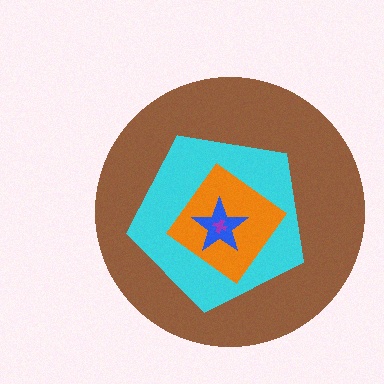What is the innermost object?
The purple cross.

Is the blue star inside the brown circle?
Yes.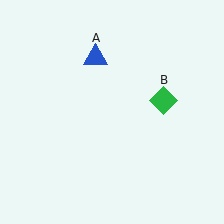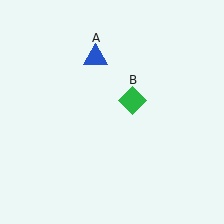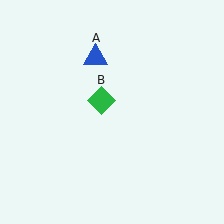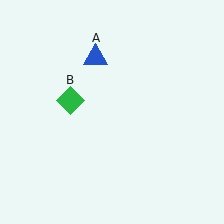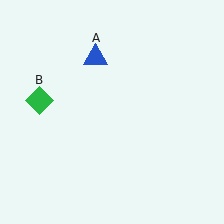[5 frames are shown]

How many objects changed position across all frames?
1 object changed position: green diamond (object B).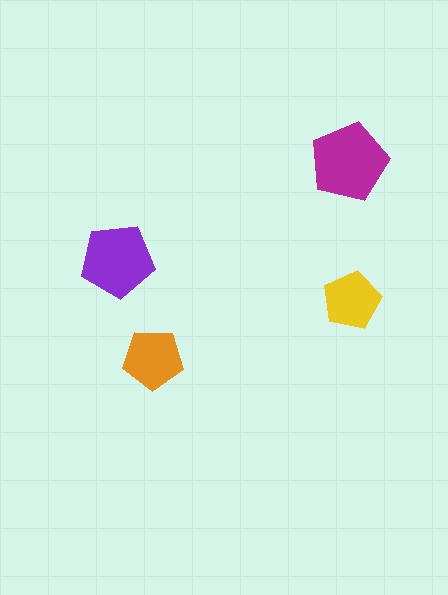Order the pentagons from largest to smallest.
the magenta one, the purple one, the orange one, the yellow one.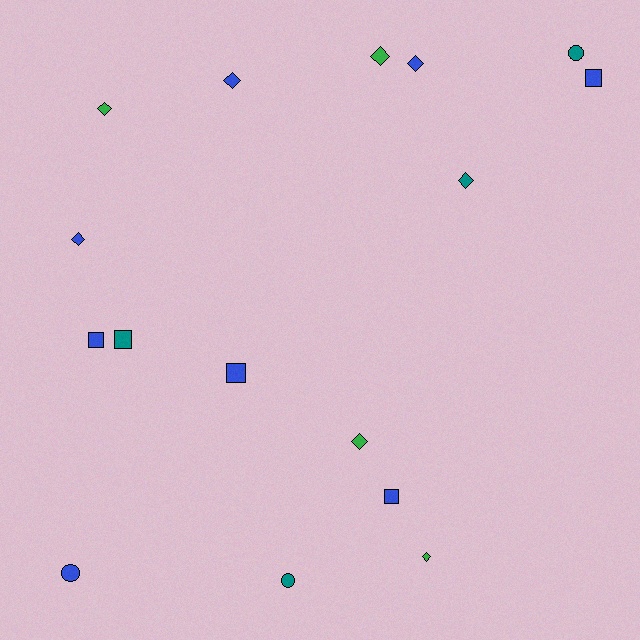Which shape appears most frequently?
Diamond, with 8 objects.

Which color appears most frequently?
Blue, with 8 objects.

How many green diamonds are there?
There are 4 green diamonds.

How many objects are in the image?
There are 16 objects.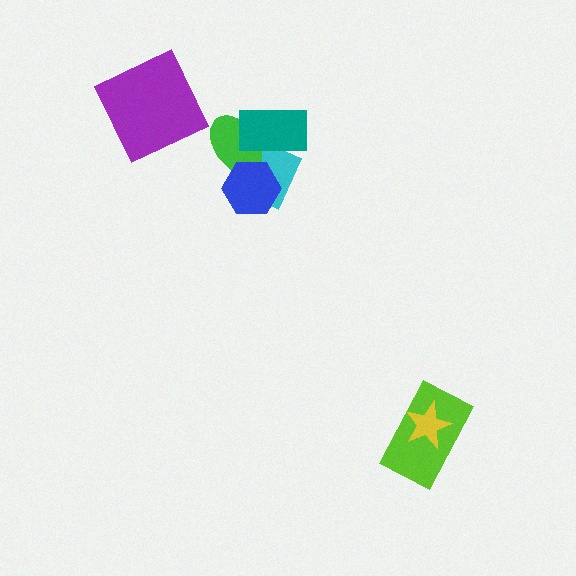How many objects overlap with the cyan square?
3 objects overlap with the cyan square.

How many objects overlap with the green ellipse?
3 objects overlap with the green ellipse.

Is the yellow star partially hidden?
No, no other shape covers it.